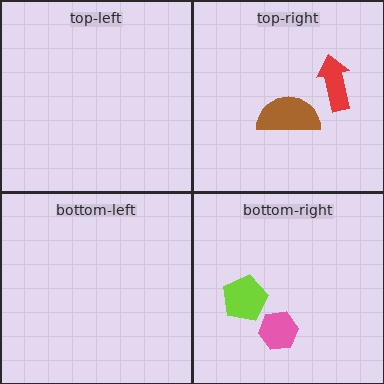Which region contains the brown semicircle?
The top-right region.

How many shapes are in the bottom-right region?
2.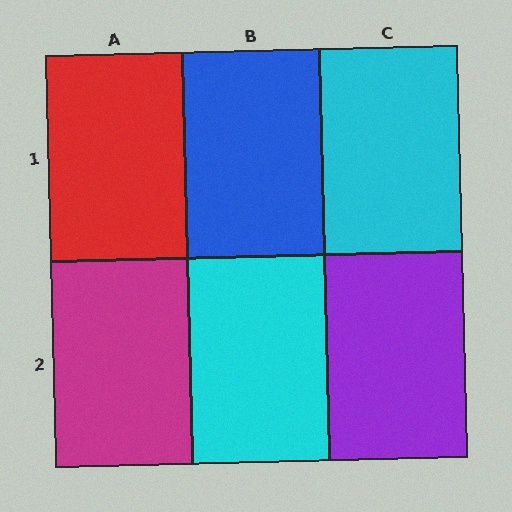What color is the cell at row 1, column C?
Cyan.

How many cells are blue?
1 cell is blue.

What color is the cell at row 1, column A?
Red.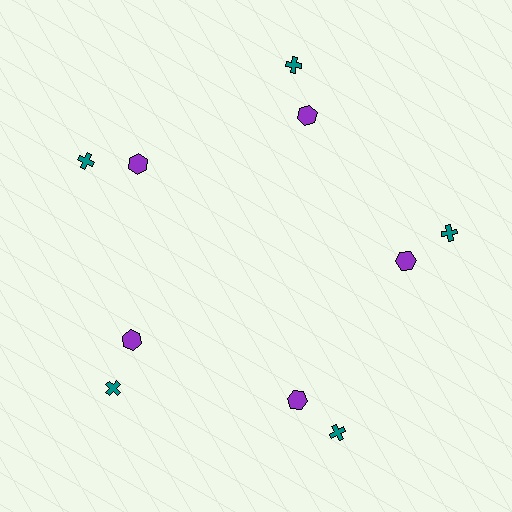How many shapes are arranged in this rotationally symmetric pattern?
There are 10 shapes, arranged in 5 groups of 2.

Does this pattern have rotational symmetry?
Yes, this pattern has 5-fold rotational symmetry. It looks the same after rotating 72 degrees around the center.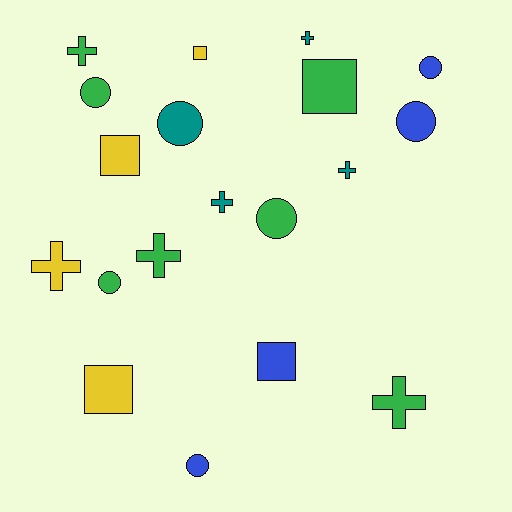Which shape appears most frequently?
Circle, with 7 objects.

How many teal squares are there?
There are no teal squares.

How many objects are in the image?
There are 19 objects.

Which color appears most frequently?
Green, with 7 objects.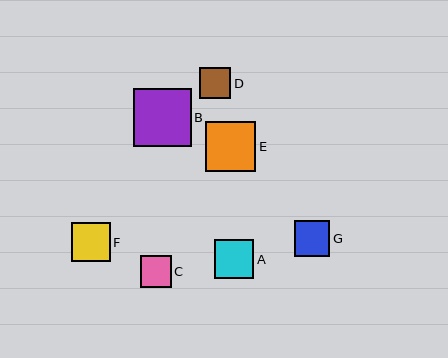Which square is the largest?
Square B is the largest with a size of approximately 58 pixels.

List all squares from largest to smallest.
From largest to smallest: B, E, A, F, G, C, D.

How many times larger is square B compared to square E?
Square B is approximately 1.2 times the size of square E.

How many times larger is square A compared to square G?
Square A is approximately 1.1 times the size of square G.